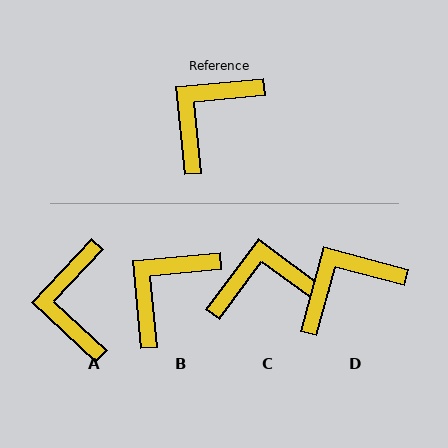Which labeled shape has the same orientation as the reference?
B.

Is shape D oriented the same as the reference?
No, it is off by about 21 degrees.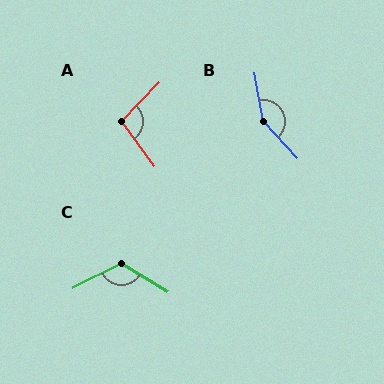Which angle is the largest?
B, at approximately 148 degrees.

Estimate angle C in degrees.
Approximately 122 degrees.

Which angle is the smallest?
A, at approximately 100 degrees.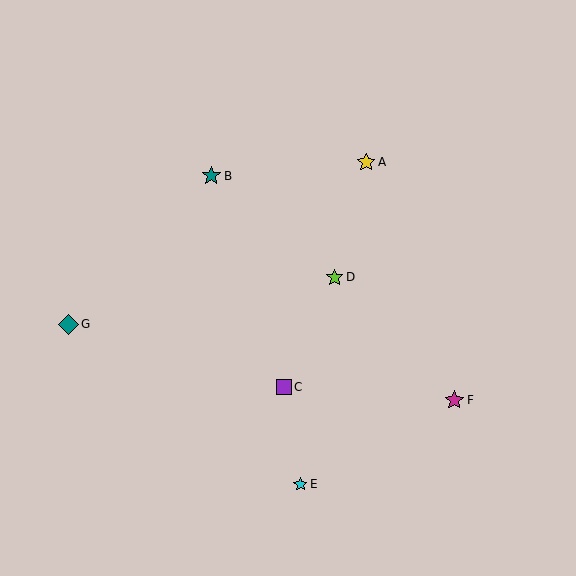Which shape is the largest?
The teal diamond (labeled G) is the largest.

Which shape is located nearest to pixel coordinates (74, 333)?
The teal diamond (labeled G) at (68, 324) is nearest to that location.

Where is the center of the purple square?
The center of the purple square is at (284, 387).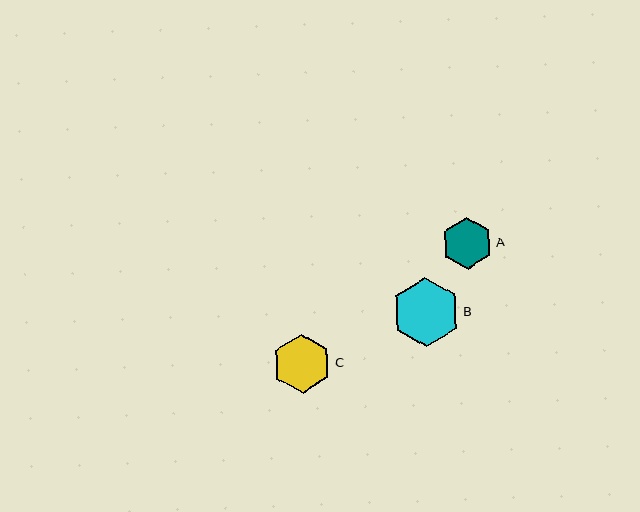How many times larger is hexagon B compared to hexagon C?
Hexagon B is approximately 1.2 times the size of hexagon C.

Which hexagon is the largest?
Hexagon B is the largest with a size of approximately 68 pixels.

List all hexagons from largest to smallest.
From largest to smallest: B, C, A.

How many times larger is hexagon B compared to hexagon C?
Hexagon B is approximately 1.2 times the size of hexagon C.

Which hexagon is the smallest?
Hexagon A is the smallest with a size of approximately 51 pixels.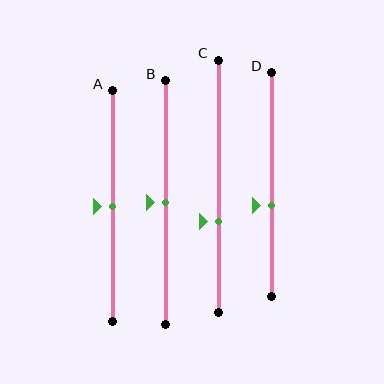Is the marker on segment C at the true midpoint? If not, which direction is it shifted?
No, the marker on segment C is shifted downward by about 14% of the segment length.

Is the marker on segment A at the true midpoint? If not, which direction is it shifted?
Yes, the marker on segment A is at the true midpoint.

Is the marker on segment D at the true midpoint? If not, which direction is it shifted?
No, the marker on segment D is shifted downward by about 9% of the segment length.